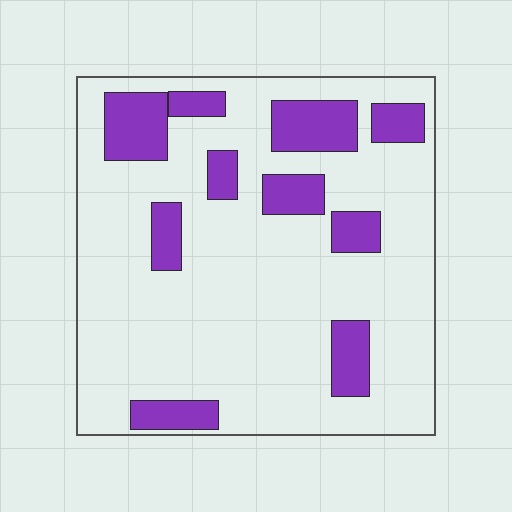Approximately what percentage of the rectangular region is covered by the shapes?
Approximately 20%.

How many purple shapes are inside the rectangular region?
10.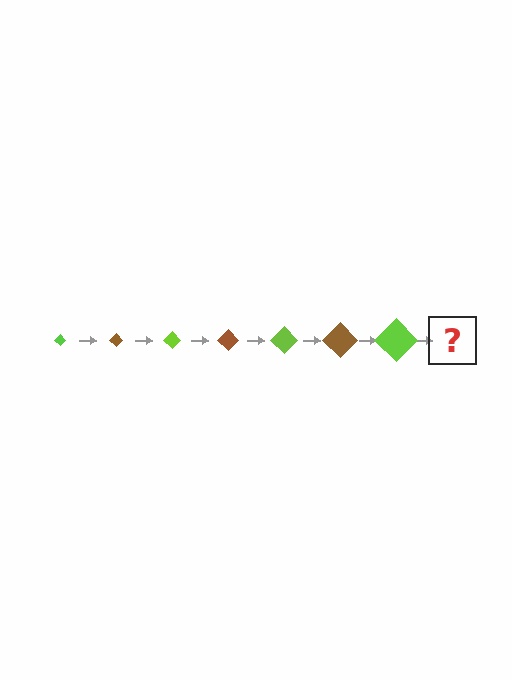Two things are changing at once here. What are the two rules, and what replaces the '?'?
The two rules are that the diamond grows larger each step and the color cycles through lime and brown. The '?' should be a brown diamond, larger than the previous one.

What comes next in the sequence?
The next element should be a brown diamond, larger than the previous one.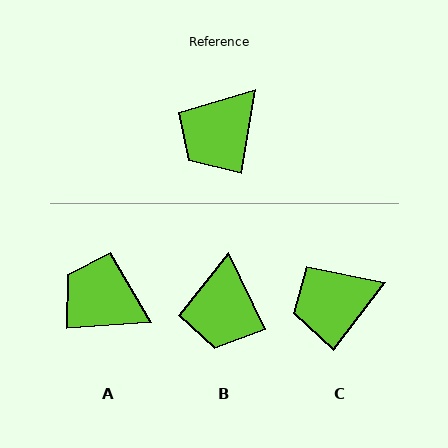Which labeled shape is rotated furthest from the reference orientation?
A, about 76 degrees away.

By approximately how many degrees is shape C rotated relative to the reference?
Approximately 28 degrees clockwise.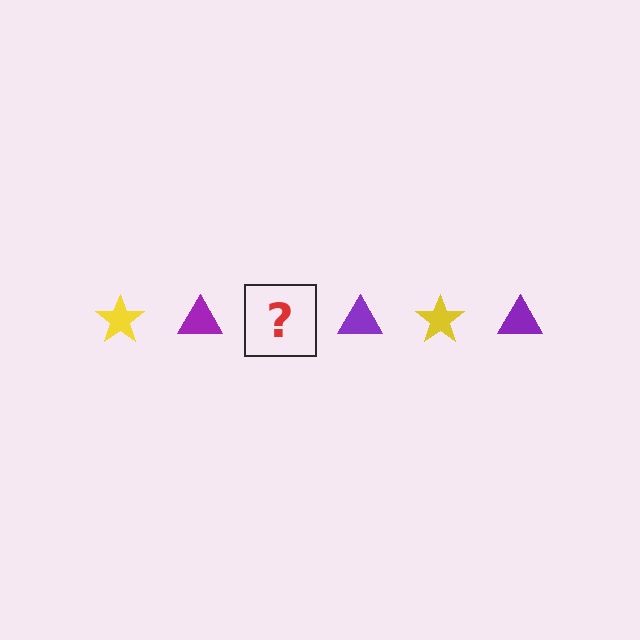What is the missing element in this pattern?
The missing element is a yellow star.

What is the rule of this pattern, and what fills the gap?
The rule is that the pattern alternates between yellow star and purple triangle. The gap should be filled with a yellow star.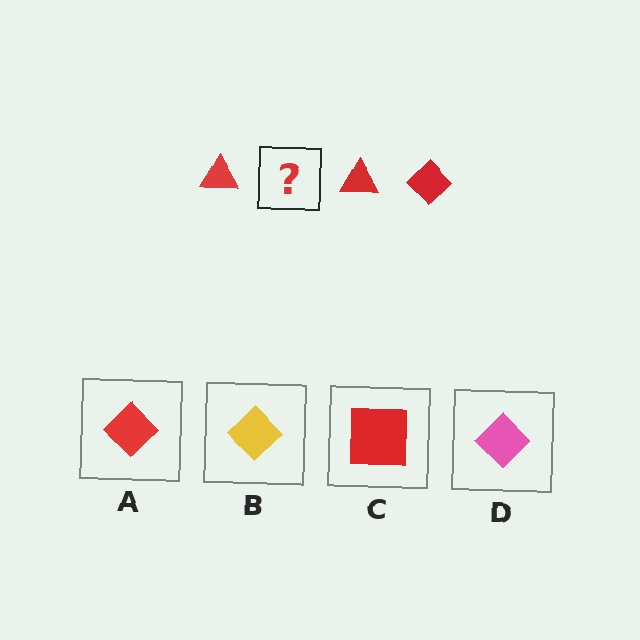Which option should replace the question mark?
Option A.